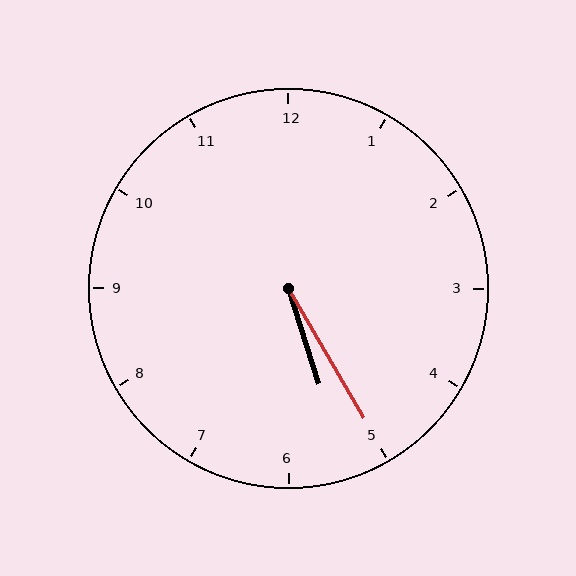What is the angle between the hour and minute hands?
Approximately 12 degrees.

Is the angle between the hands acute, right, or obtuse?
It is acute.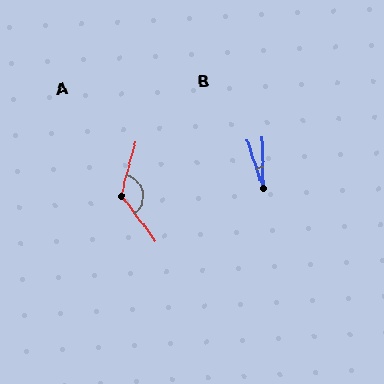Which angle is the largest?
A, at approximately 127 degrees.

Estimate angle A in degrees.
Approximately 127 degrees.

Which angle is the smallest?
B, at approximately 17 degrees.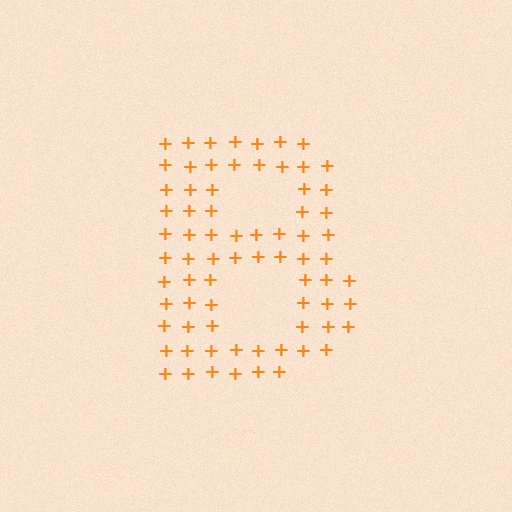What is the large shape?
The large shape is the letter B.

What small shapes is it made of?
It is made of small plus signs.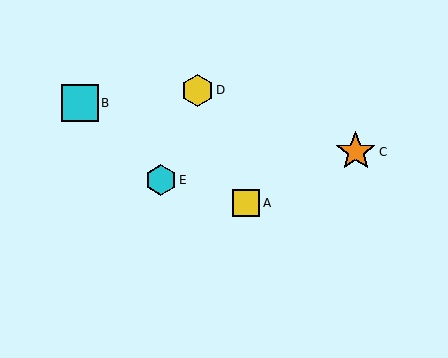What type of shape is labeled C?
Shape C is an orange star.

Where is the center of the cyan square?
The center of the cyan square is at (80, 103).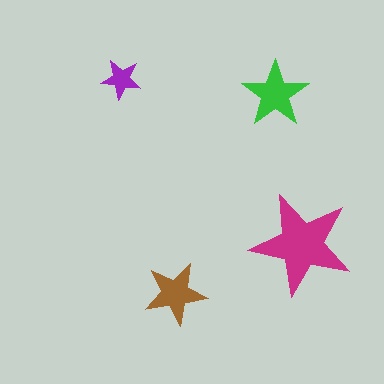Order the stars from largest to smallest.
the magenta one, the green one, the brown one, the purple one.